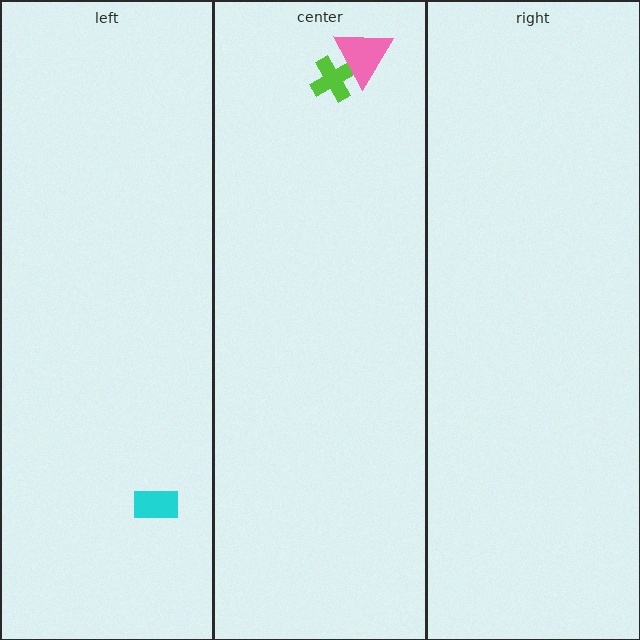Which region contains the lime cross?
The center region.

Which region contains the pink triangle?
The center region.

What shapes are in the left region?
The cyan rectangle.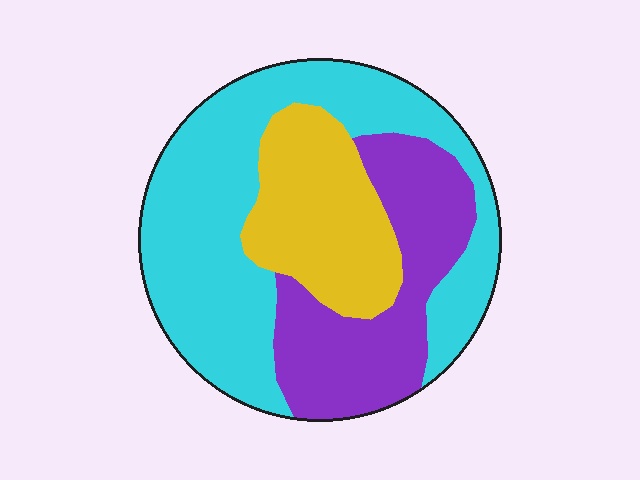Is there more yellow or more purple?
Purple.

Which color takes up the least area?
Yellow, at roughly 20%.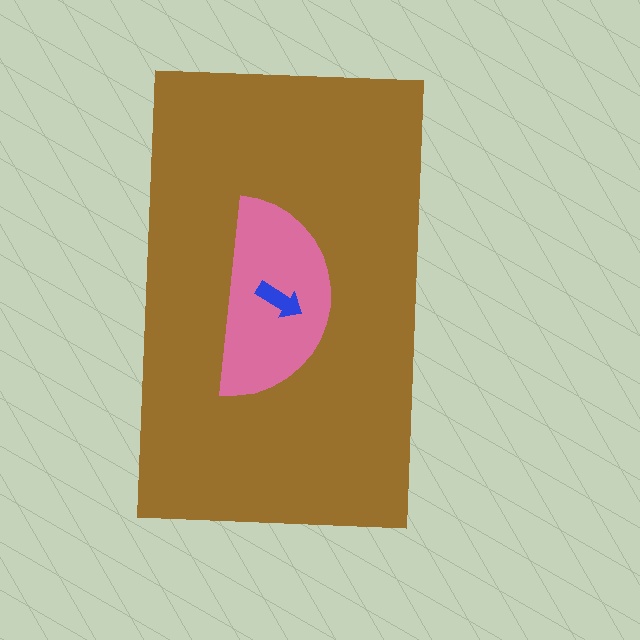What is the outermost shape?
The brown rectangle.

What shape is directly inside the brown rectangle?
The pink semicircle.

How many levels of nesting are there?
3.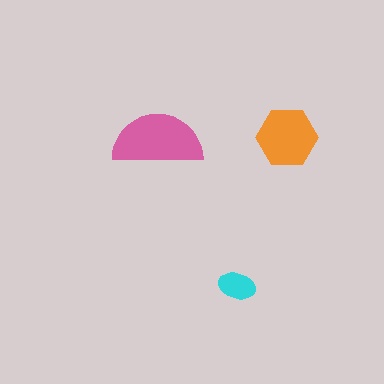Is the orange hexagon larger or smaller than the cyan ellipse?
Larger.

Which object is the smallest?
The cyan ellipse.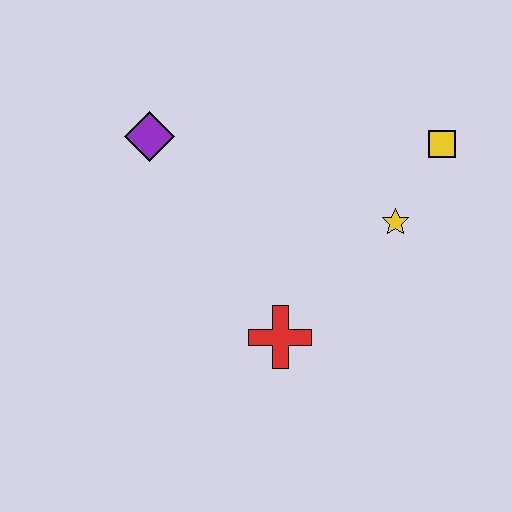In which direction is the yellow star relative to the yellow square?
The yellow star is below the yellow square.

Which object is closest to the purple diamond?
The red cross is closest to the purple diamond.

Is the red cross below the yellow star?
Yes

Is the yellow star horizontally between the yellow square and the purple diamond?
Yes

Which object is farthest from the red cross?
The yellow square is farthest from the red cross.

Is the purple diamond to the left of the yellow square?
Yes